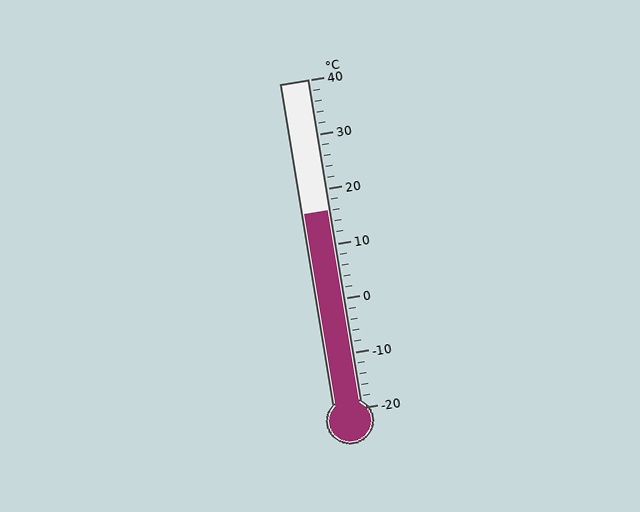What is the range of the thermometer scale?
The thermometer scale ranges from -20°C to 40°C.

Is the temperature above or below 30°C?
The temperature is below 30°C.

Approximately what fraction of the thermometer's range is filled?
The thermometer is filled to approximately 60% of its range.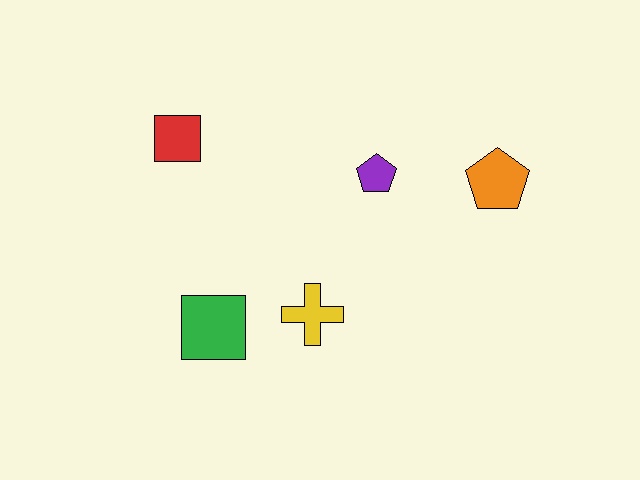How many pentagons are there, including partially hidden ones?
There are 2 pentagons.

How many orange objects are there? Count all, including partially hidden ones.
There is 1 orange object.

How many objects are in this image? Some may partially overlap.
There are 5 objects.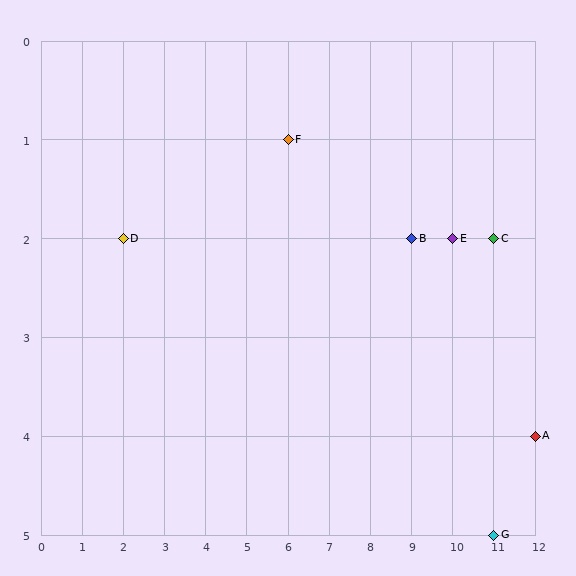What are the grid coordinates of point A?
Point A is at grid coordinates (12, 4).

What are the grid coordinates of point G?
Point G is at grid coordinates (11, 5).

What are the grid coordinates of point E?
Point E is at grid coordinates (10, 2).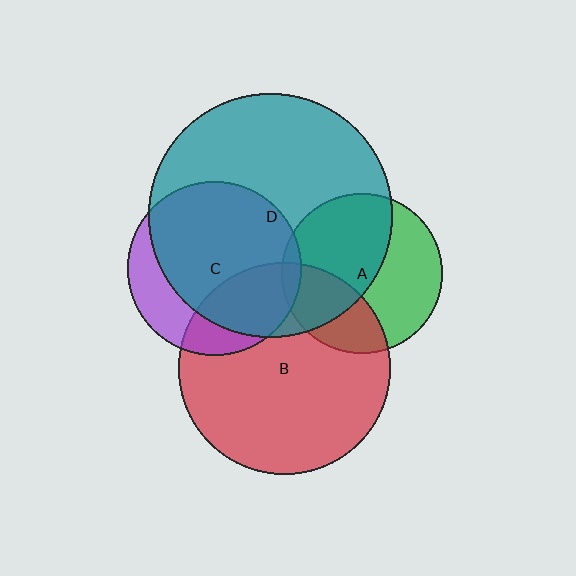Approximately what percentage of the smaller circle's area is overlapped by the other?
Approximately 25%.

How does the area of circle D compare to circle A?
Approximately 2.3 times.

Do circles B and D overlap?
Yes.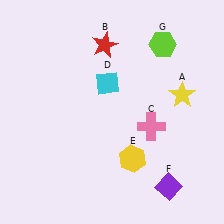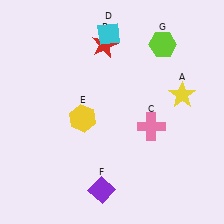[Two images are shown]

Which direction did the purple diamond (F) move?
The purple diamond (F) moved left.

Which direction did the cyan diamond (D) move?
The cyan diamond (D) moved up.